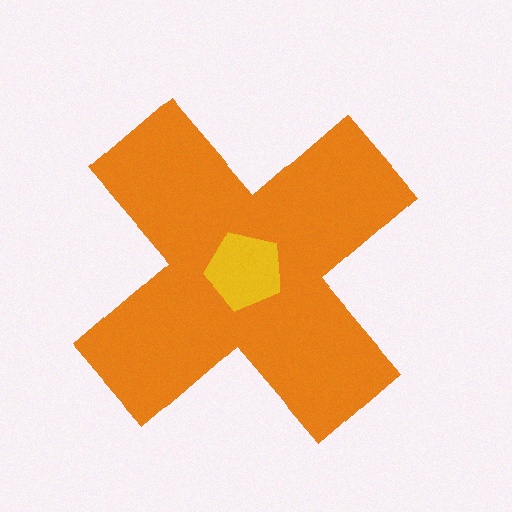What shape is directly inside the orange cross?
The yellow pentagon.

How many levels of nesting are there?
2.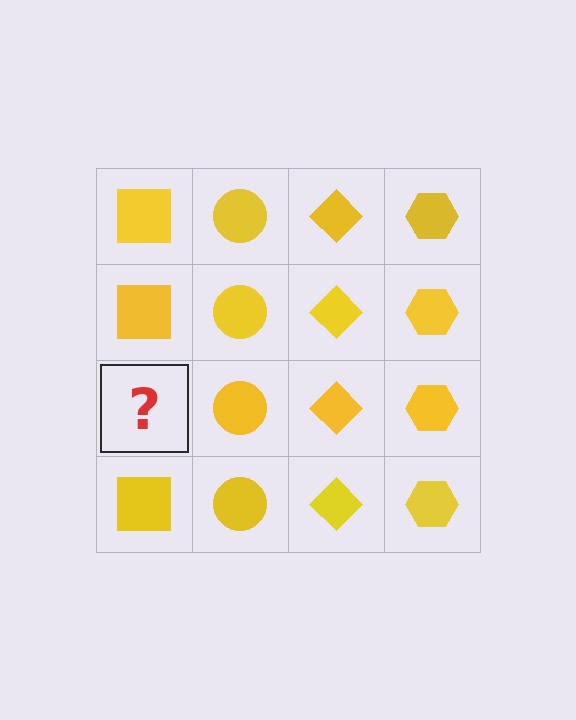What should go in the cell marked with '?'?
The missing cell should contain a yellow square.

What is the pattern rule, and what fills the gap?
The rule is that each column has a consistent shape. The gap should be filled with a yellow square.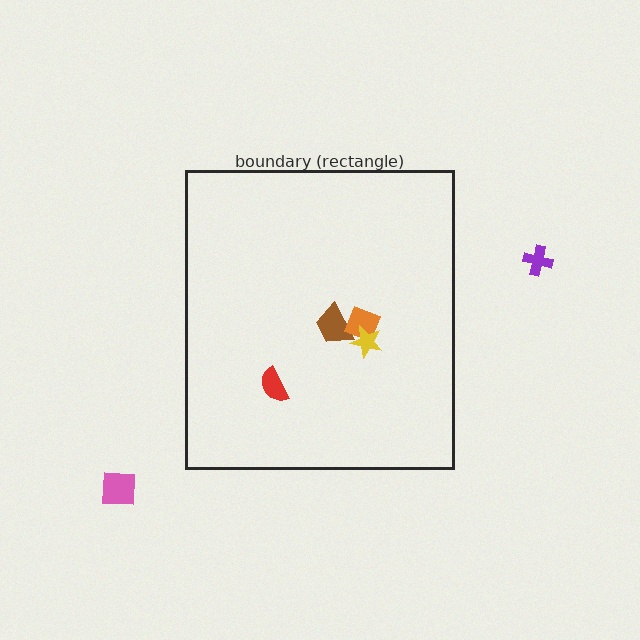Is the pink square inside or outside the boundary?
Outside.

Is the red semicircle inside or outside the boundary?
Inside.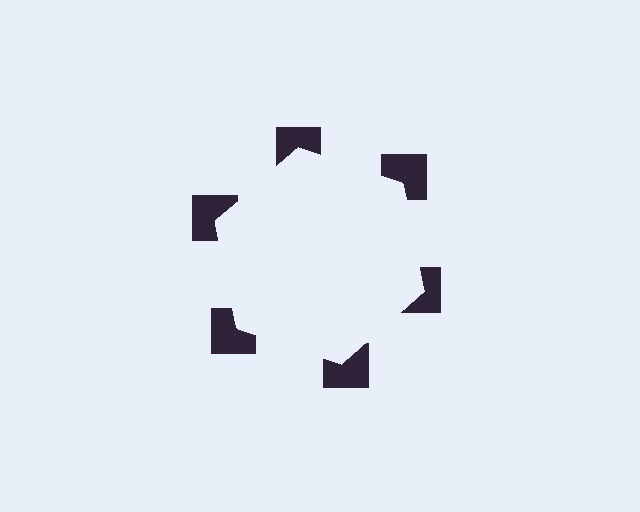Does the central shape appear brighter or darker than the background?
It typically appears slightly brighter than the background, even though no actual brightness change is drawn.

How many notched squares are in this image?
There are 6 — one at each vertex of the illusory hexagon.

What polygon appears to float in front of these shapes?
An illusory hexagon — its edges are inferred from the aligned wedge cuts in the notched squares, not physically drawn.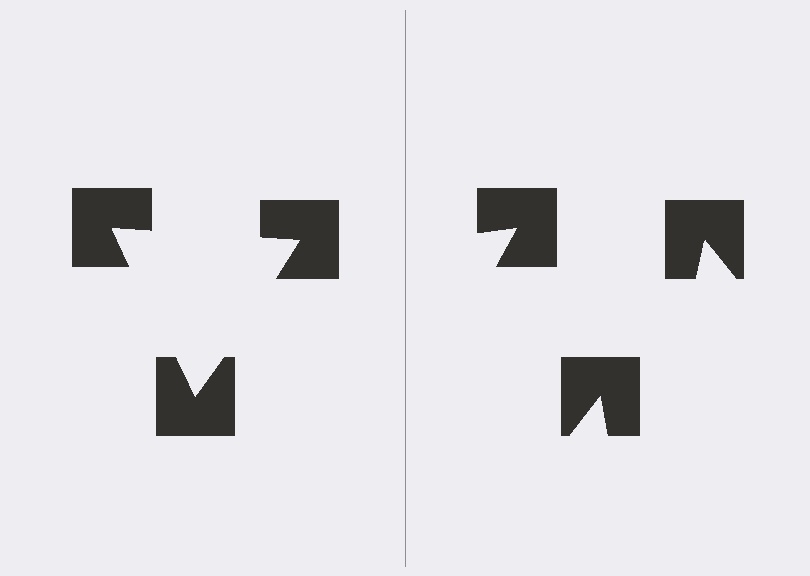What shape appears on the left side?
An illusory triangle.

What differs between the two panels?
The notched squares are positioned identically on both sides; only the wedge orientations differ. On the left they align to a triangle; on the right they are misaligned.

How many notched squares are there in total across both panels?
6 — 3 on each side.